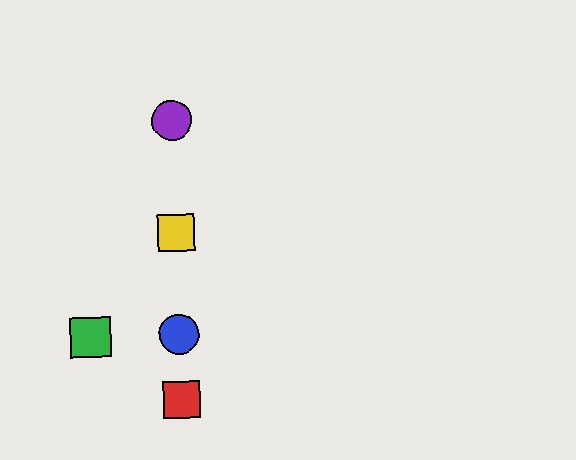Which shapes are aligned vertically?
The red square, the blue circle, the yellow square, the purple circle are aligned vertically.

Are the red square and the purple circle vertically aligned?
Yes, both are at x≈182.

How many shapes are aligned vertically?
4 shapes (the red square, the blue circle, the yellow square, the purple circle) are aligned vertically.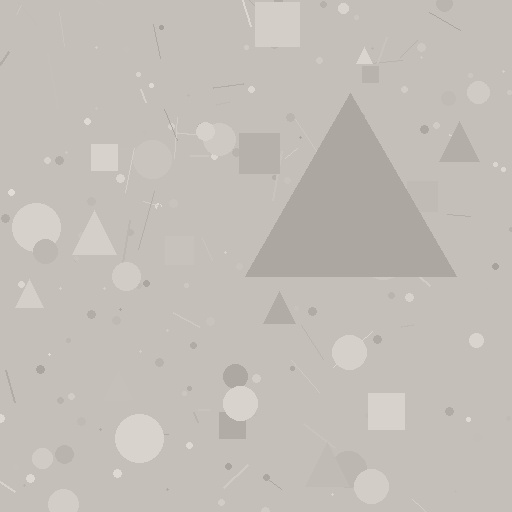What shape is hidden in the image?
A triangle is hidden in the image.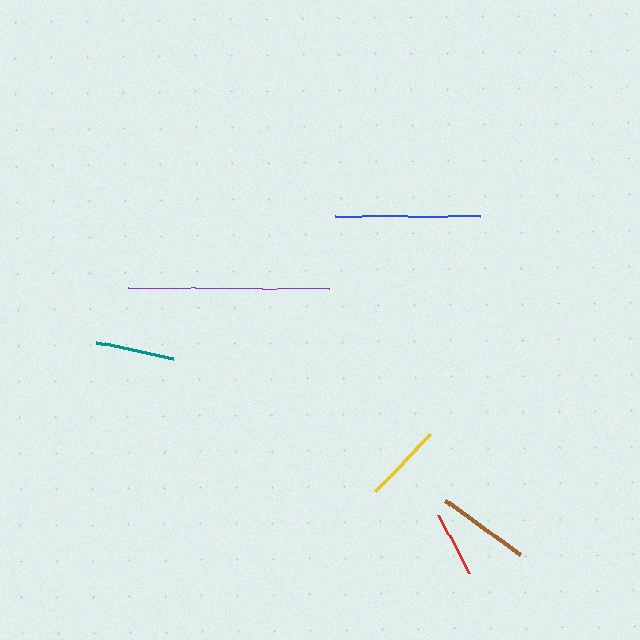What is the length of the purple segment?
The purple segment is approximately 201 pixels long.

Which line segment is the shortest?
The red line is the shortest at approximately 66 pixels.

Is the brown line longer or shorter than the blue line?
The blue line is longer than the brown line.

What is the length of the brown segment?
The brown segment is approximately 93 pixels long.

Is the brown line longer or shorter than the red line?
The brown line is longer than the red line.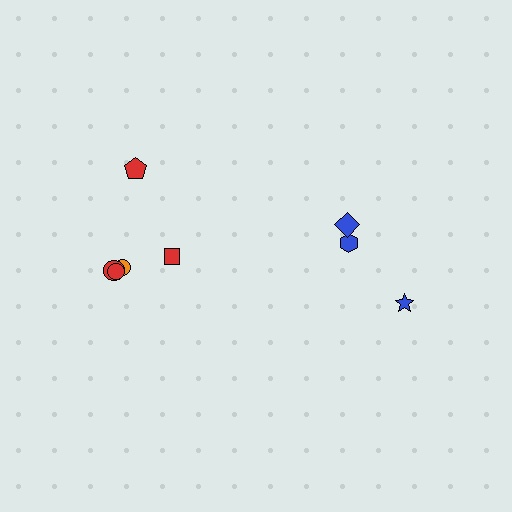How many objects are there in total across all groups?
There are 8 objects.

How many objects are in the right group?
There are 3 objects.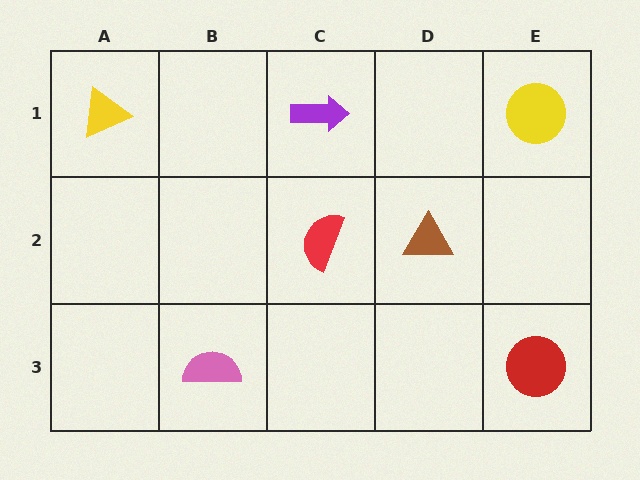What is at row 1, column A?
A yellow triangle.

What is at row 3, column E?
A red circle.